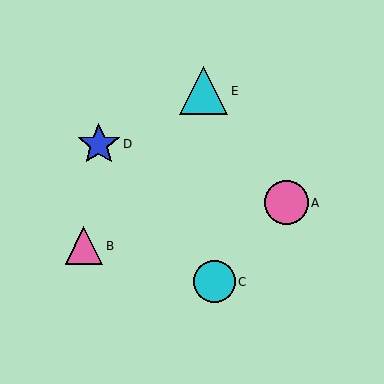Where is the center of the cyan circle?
The center of the cyan circle is at (214, 282).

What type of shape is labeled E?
Shape E is a cyan triangle.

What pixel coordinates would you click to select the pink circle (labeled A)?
Click at (286, 203) to select the pink circle A.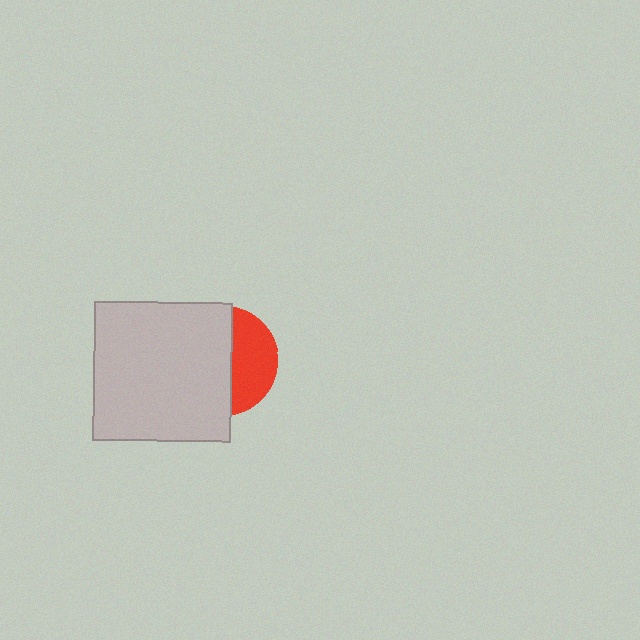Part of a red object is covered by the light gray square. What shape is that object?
It is a circle.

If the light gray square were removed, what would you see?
You would see the complete red circle.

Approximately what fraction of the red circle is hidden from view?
Roughly 61% of the red circle is hidden behind the light gray square.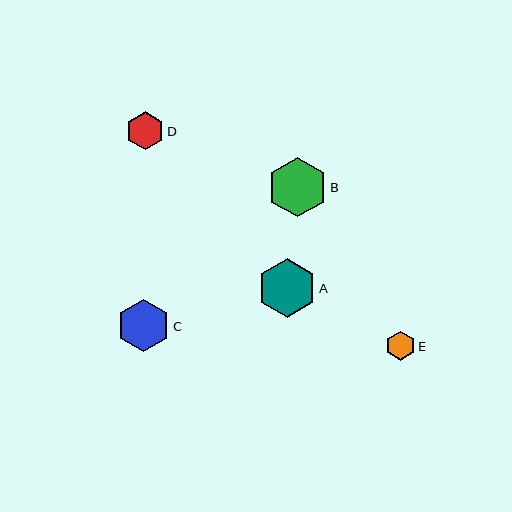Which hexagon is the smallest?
Hexagon E is the smallest with a size of approximately 29 pixels.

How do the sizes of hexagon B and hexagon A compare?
Hexagon B and hexagon A are approximately the same size.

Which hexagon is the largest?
Hexagon B is the largest with a size of approximately 60 pixels.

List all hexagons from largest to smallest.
From largest to smallest: B, A, C, D, E.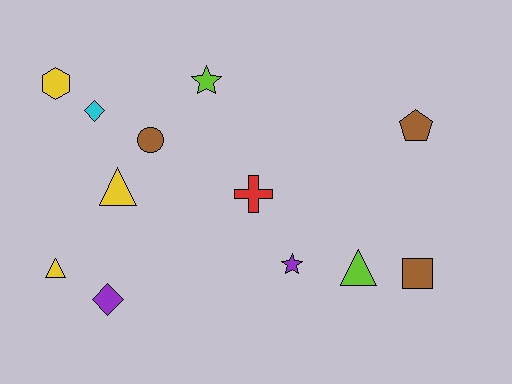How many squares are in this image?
There is 1 square.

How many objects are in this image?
There are 12 objects.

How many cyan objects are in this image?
There is 1 cyan object.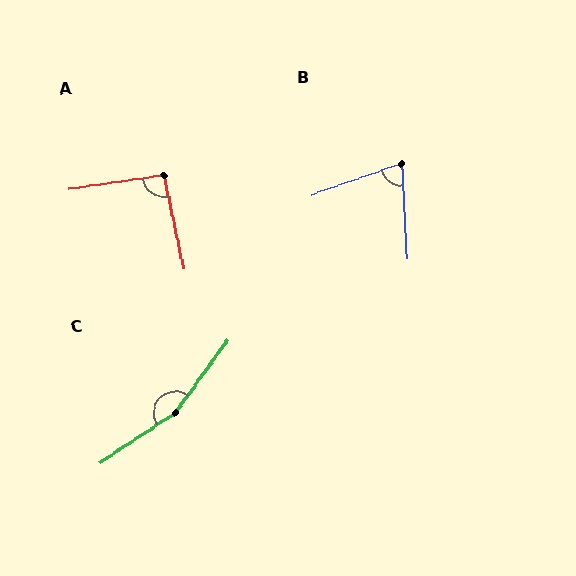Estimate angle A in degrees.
Approximately 94 degrees.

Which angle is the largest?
C, at approximately 160 degrees.